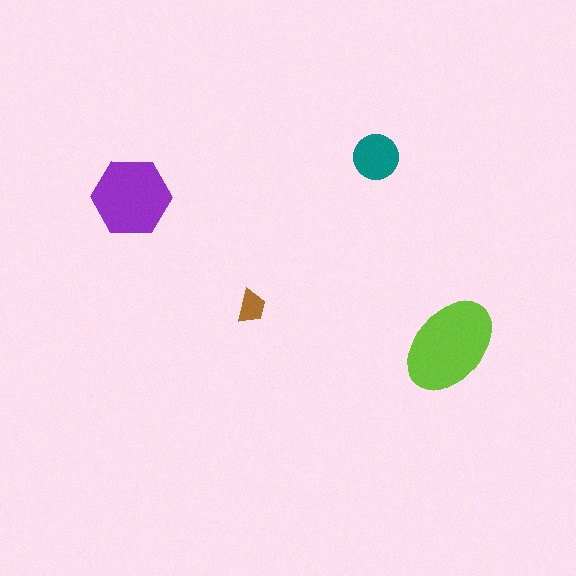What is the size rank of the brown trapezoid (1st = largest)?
4th.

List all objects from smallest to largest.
The brown trapezoid, the teal circle, the purple hexagon, the lime ellipse.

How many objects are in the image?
There are 4 objects in the image.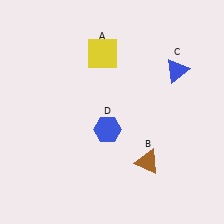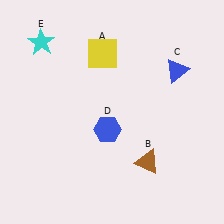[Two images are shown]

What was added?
A cyan star (E) was added in Image 2.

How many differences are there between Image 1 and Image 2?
There is 1 difference between the two images.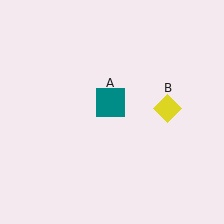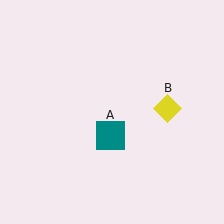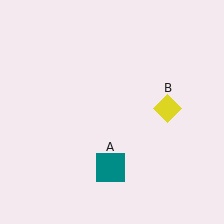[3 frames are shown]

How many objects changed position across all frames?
1 object changed position: teal square (object A).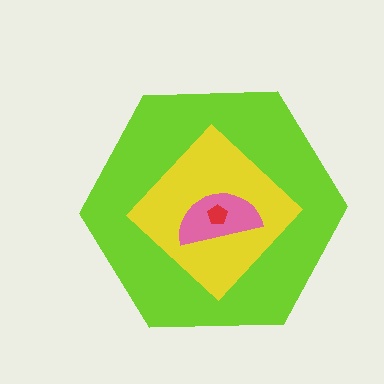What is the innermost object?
The red pentagon.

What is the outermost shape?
The lime hexagon.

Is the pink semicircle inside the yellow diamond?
Yes.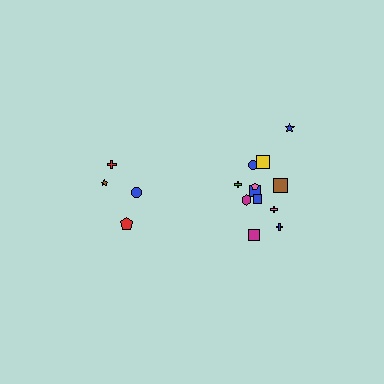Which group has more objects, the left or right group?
The right group.